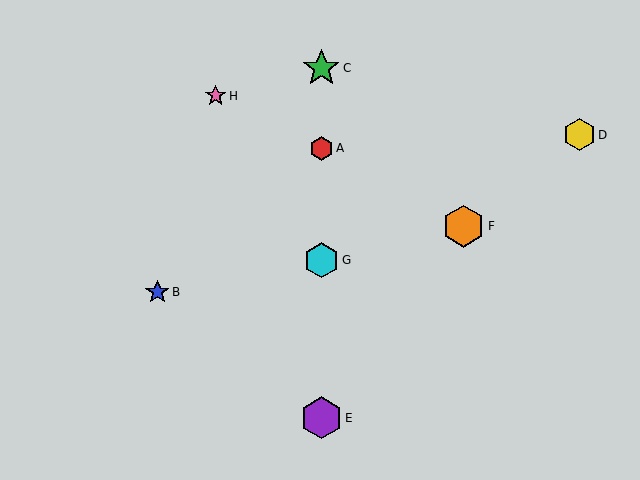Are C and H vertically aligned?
No, C is at x≈321 and H is at x≈216.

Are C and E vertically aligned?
Yes, both are at x≈321.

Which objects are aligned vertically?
Objects A, C, E, G are aligned vertically.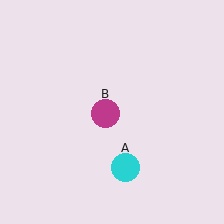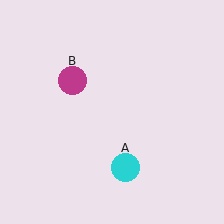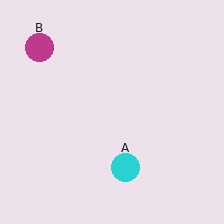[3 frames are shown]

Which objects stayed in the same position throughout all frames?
Cyan circle (object A) remained stationary.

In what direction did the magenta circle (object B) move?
The magenta circle (object B) moved up and to the left.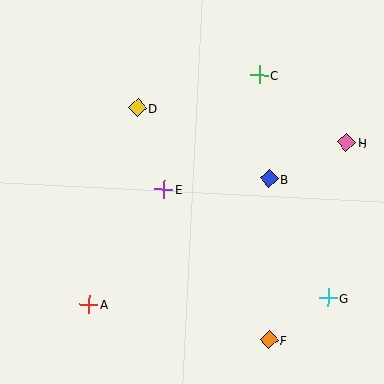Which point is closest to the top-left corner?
Point D is closest to the top-left corner.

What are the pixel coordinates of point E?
Point E is at (164, 189).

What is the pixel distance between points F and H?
The distance between F and H is 212 pixels.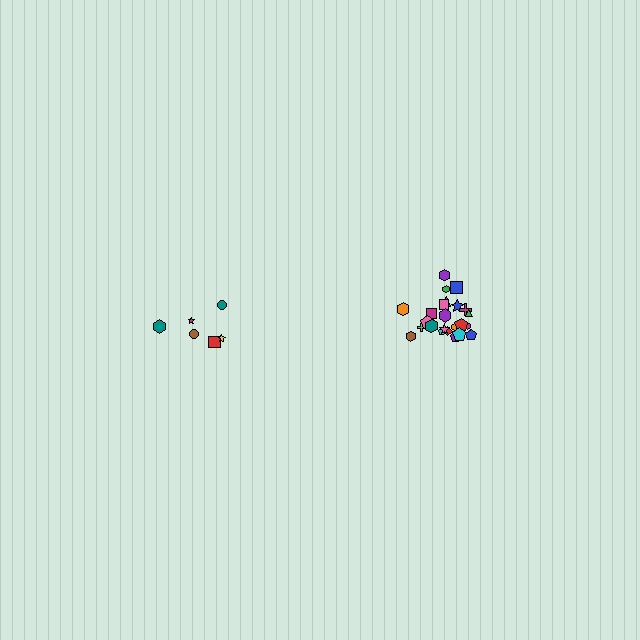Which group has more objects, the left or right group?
The right group.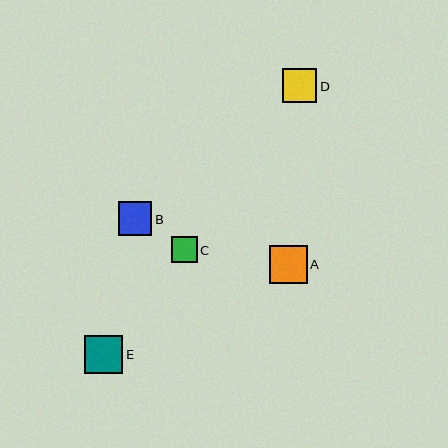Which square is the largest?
Square E is the largest with a size of approximately 39 pixels.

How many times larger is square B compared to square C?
Square B is approximately 1.3 times the size of square C.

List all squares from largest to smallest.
From largest to smallest: E, A, D, B, C.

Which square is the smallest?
Square C is the smallest with a size of approximately 26 pixels.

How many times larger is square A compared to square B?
Square A is approximately 1.1 times the size of square B.